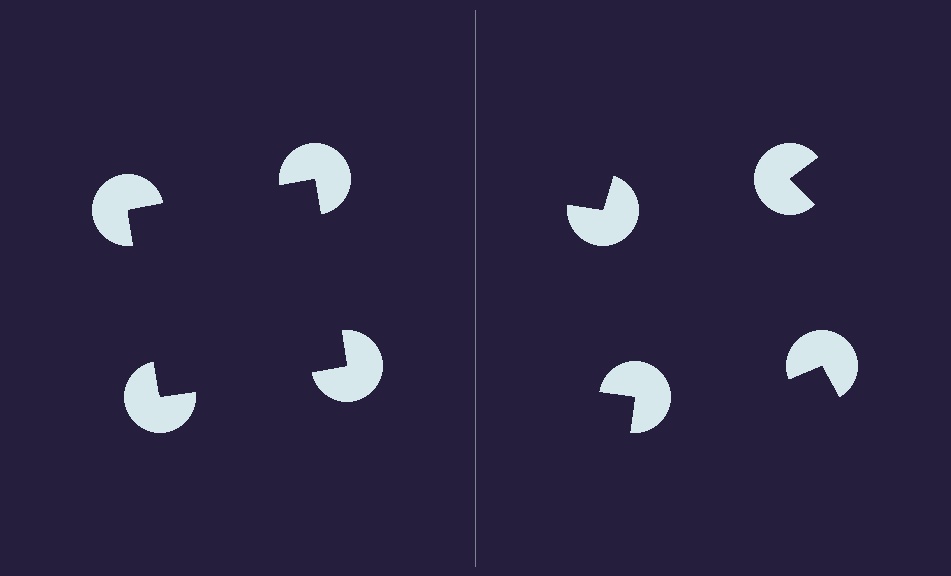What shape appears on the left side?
An illusory square.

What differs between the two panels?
The pac-man discs are positioned identically on both sides; only the wedge orientations differ. On the left they align to a square; on the right they are misaligned.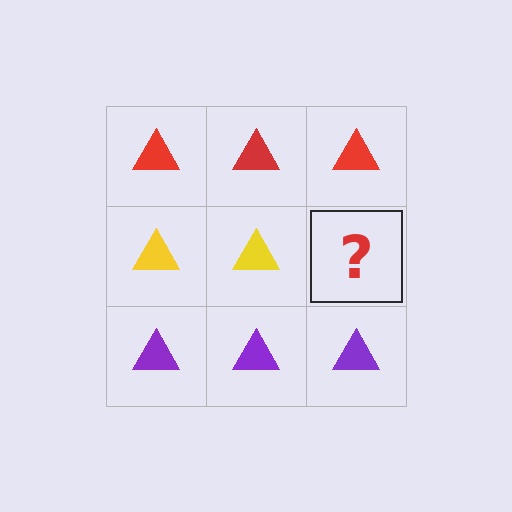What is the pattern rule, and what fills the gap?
The rule is that each row has a consistent color. The gap should be filled with a yellow triangle.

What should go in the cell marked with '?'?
The missing cell should contain a yellow triangle.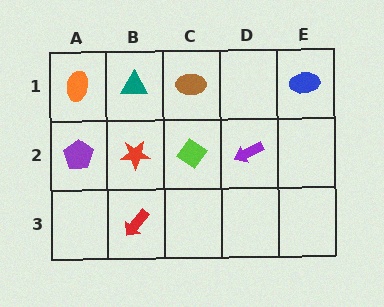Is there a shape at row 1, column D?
No, that cell is empty.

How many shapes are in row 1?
4 shapes.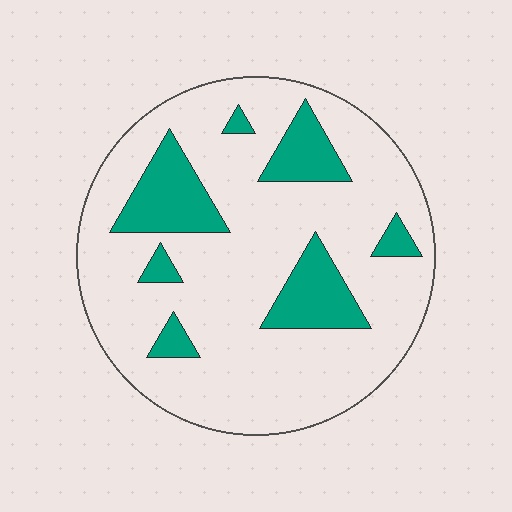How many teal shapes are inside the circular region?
7.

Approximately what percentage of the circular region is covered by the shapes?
Approximately 20%.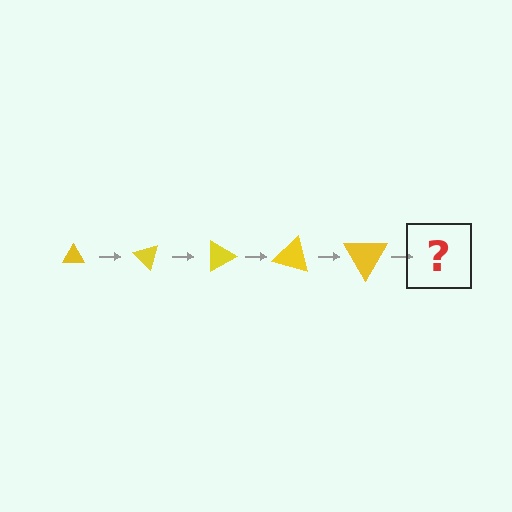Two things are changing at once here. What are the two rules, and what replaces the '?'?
The two rules are that the triangle grows larger each step and it rotates 45 degrees each step. The '?' should be a triangle, larger than the previous one and rotated 225 degrees from the start.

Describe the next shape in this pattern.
It should be a triangle, larger than the previous one and rotated 225 degrees from the start.